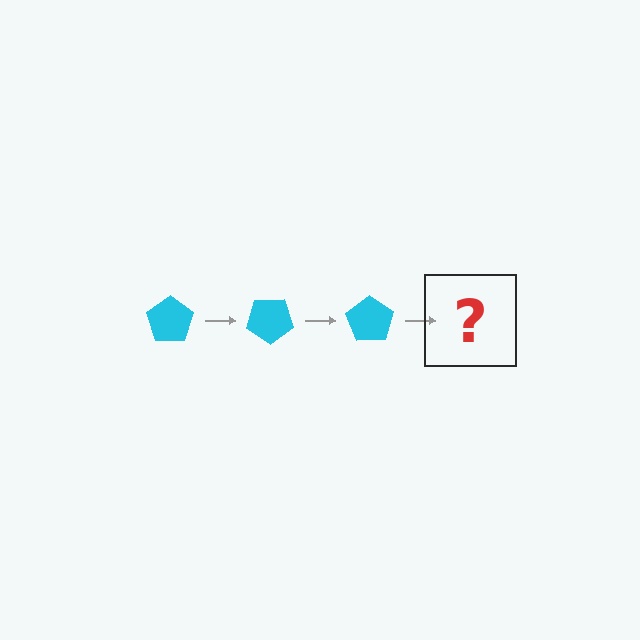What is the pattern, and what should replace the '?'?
The pattern is that the pentagon rotates 35 degrees each step. The '?' should be a cyan pentagon rotated 105 degrees.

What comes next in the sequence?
The next element should be a cyan pentagon rotated 105 degrees.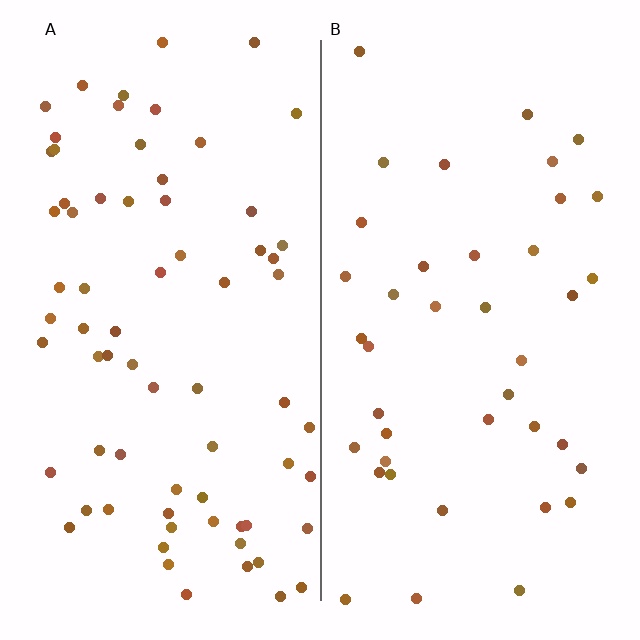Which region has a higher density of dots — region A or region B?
A (the left).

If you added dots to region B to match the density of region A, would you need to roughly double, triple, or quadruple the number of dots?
Approximately double.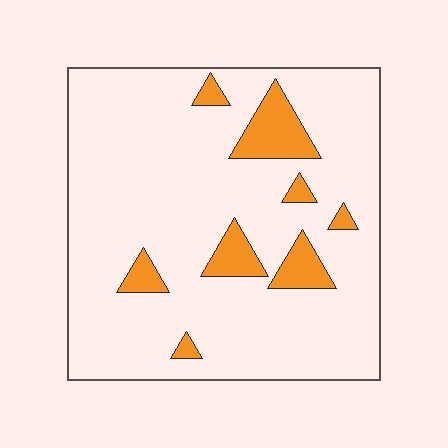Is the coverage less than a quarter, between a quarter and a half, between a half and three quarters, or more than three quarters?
Less than a quarter.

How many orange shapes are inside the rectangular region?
8.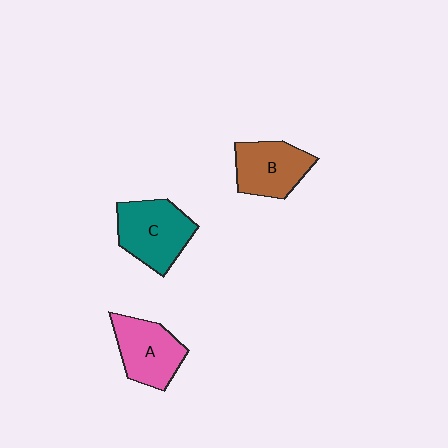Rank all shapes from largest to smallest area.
From largest to smallest: C (teal), A (pink), B (brown).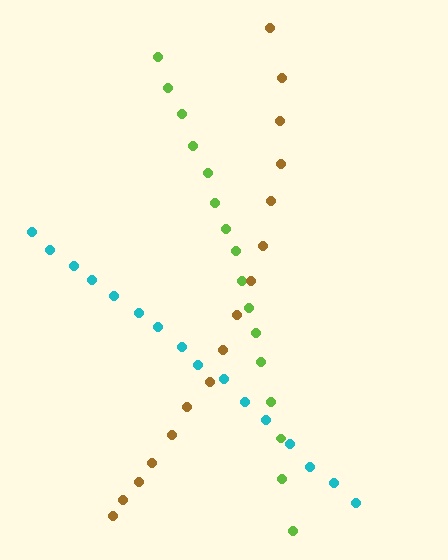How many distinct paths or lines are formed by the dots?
There are 3 distinct paths.